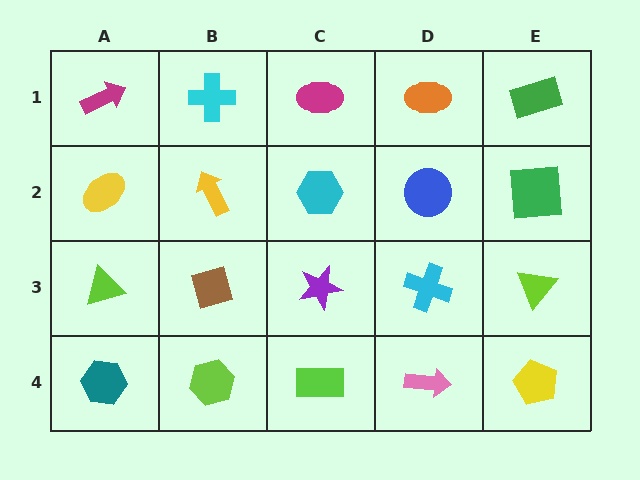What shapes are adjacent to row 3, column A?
A yellow ellipse (row 2, column A), a teal hexagon (row 4, column A), a brown diamond (row 3, column B).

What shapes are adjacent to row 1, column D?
A blue circle (row 2, column D), a magenta ellipse (row 1, column C), a green rectangle (row 1, column E).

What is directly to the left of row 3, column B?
A lime triangle.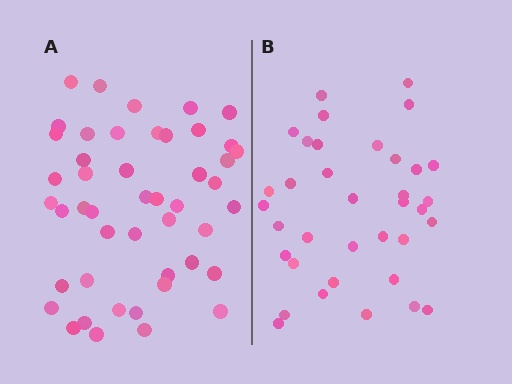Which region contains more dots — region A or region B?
Region A (the left region) has more dots.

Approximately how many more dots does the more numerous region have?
Region A has roughly 12 or so more dots than region B.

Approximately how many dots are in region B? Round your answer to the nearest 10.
About 40 dots. (The exact count is 36, which rounds to 40.)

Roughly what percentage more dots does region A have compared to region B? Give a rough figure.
About 30% more.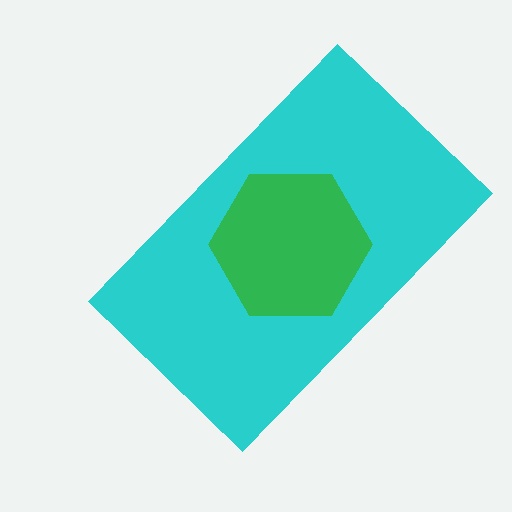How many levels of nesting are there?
2.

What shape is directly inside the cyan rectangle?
The green hexagon.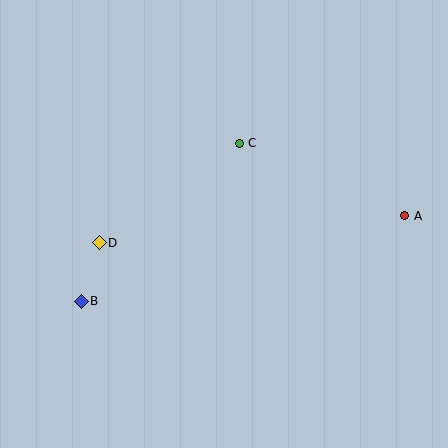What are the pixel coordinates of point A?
Point A is at (405, 216).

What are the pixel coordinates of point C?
Point C is at (239, 143).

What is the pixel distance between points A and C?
The distance between A and C is 181 pixels.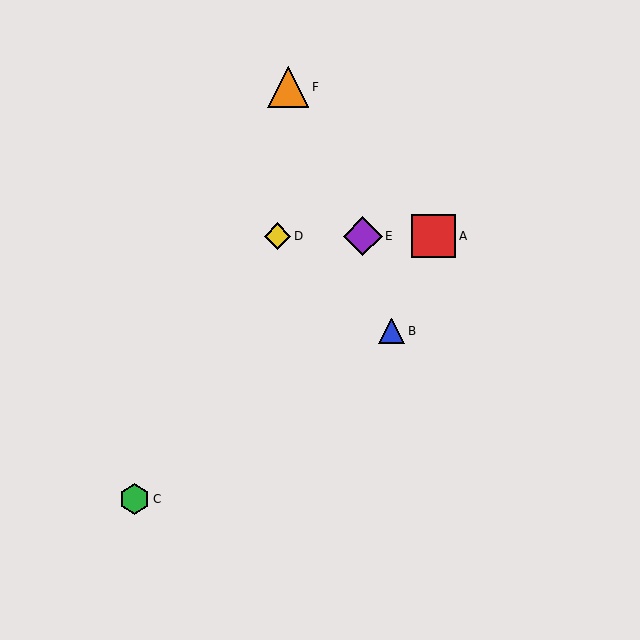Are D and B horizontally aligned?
No, D is at y≈236 and B is at y≈331.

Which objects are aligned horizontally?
Objects A, D, E are aligned horizontally.